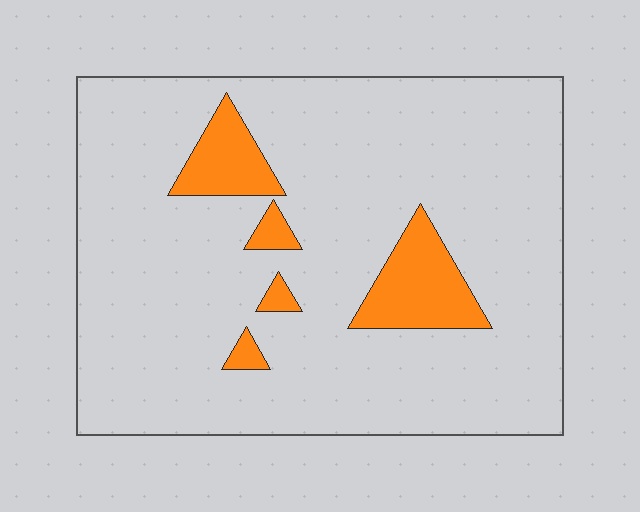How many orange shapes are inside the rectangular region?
5.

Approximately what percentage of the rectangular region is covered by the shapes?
Approximately 10%.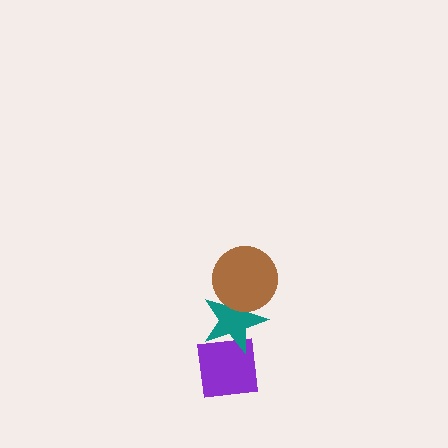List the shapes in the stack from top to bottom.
From top to bottom: the brown circle, the teal star, the purple square.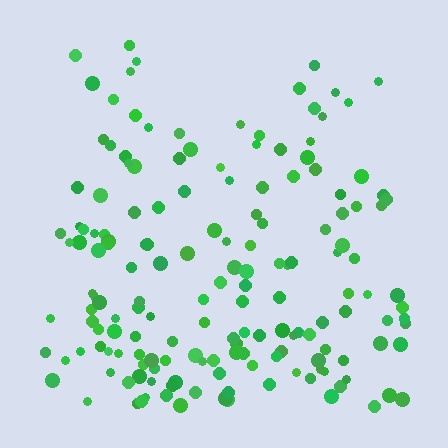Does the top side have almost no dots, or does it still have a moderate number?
Still a moderate number, just noticeably fewer than the bottom.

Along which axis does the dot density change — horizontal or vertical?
Vertical.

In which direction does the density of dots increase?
From top to bottom, with the bottom side densest.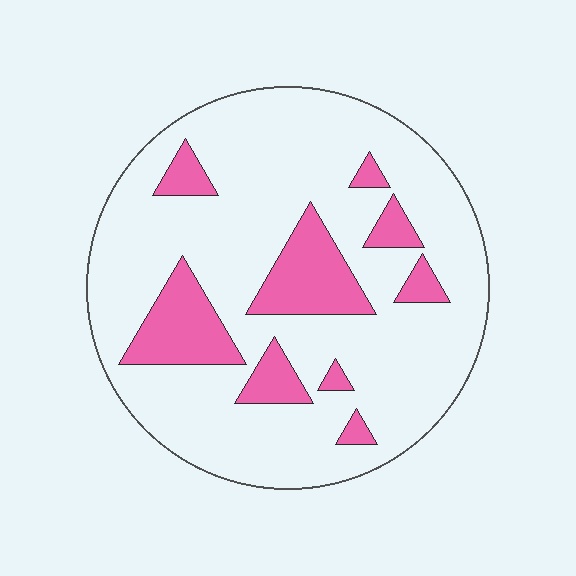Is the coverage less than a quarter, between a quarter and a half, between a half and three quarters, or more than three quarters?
Less than a quarter.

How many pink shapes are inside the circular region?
9.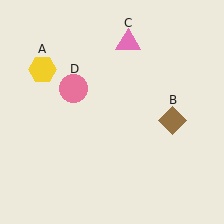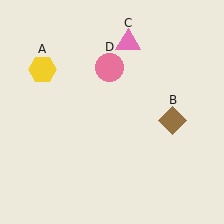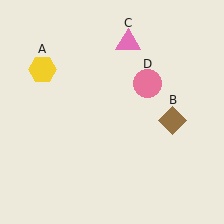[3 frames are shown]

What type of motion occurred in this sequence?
The pink circle (object D) rotated clockwise around the center of the scene.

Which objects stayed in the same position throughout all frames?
Yellow hexagon (object A) and brown diamond (object B) and pink triangle (object C) remained stationary.